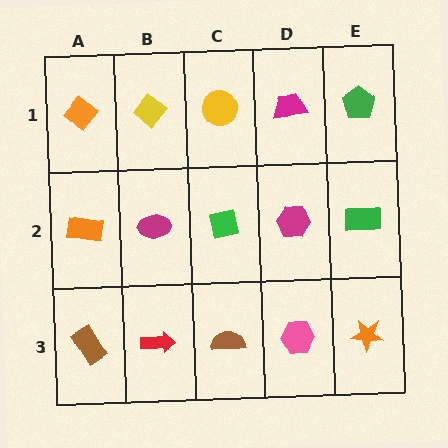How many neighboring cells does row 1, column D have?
3.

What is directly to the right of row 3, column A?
A red arrow.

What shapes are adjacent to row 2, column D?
A magenta trapezoid (row 1, column D), a pink hexagon (row 3, column D), a green square (row 2, column C), a green rectangle (row 2, column E).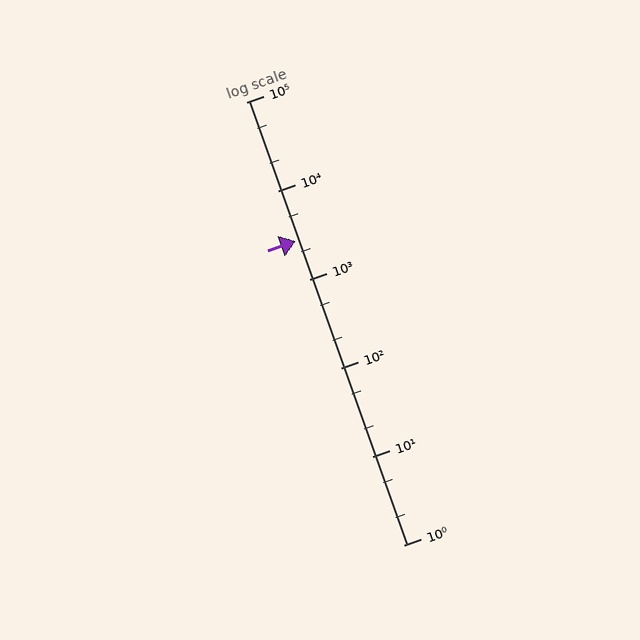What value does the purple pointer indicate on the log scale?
The pointer indicates approximately 2700.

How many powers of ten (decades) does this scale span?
The scale spans 5 decades, from 1 to 100000.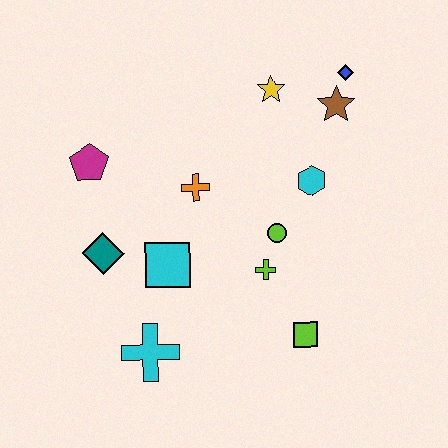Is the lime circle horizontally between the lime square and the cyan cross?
Yes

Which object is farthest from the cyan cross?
The blue diamond is farthest from the cyan cross.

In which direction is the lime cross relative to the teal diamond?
The lime cross is to the right of the teal diamond.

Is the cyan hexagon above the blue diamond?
No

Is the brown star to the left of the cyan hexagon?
No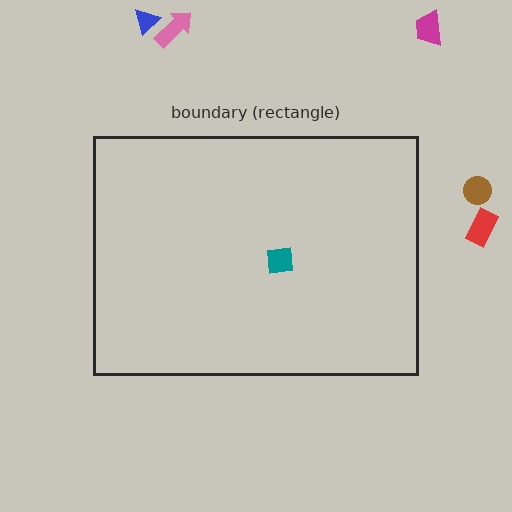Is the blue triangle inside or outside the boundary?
Outside.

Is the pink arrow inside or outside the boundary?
Outside.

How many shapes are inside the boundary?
1 inside, 5 outside.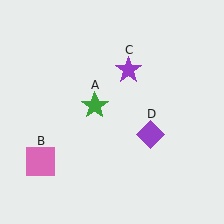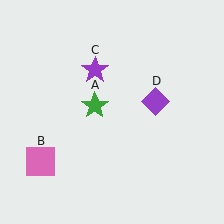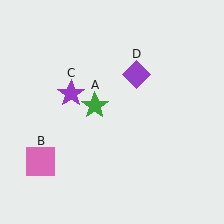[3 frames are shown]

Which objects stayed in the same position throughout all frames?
Green star (object A) and pink square (object B) remained stationary.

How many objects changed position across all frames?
2 objects changed position: purple star (object C), purple diamond (object D).